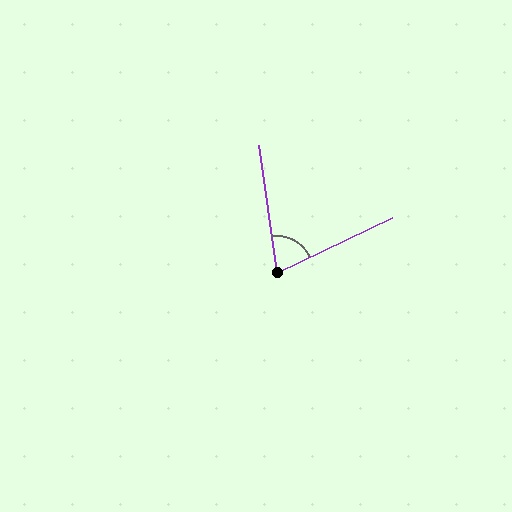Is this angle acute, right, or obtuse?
It is acute.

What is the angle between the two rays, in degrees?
Approximately 73 degrees.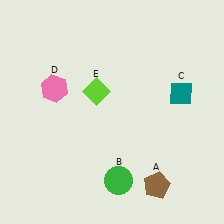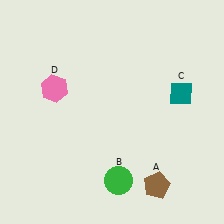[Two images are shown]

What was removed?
The lime diamond (E) was removed in Image 2.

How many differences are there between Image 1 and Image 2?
There is 1 difference between the two images.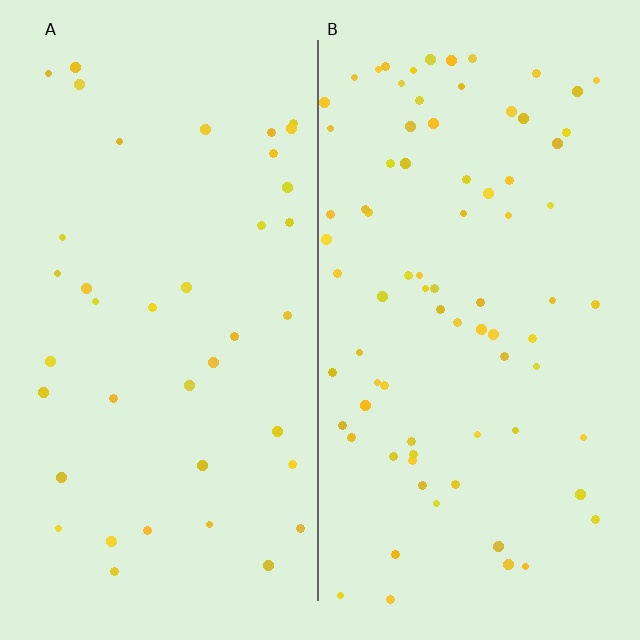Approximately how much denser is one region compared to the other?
Approximately 2.0× — region B over region A.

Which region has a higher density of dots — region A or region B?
B (the right).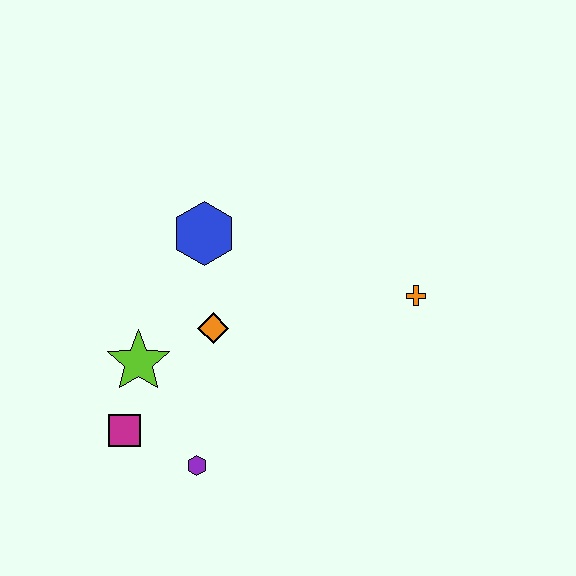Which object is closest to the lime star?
The magenta square is closest to the lime star.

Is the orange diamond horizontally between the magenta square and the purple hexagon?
No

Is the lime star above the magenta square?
Yes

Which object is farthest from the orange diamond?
The orange cross is farthest from the orange diamond.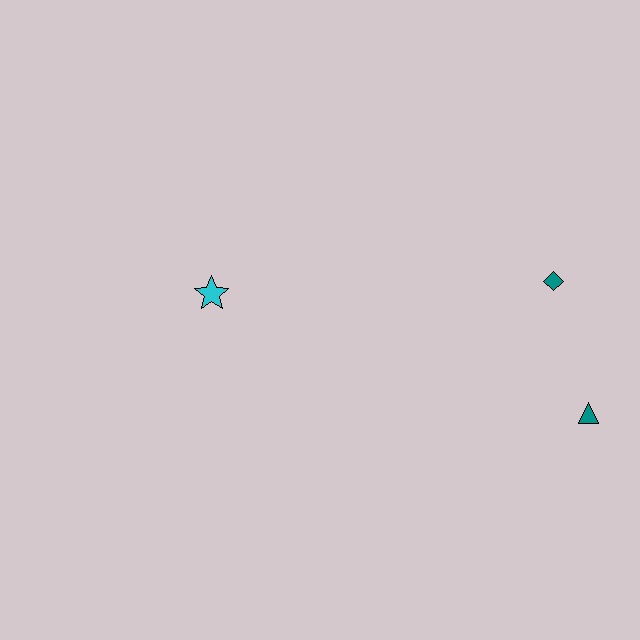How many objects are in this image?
There are 3 objects.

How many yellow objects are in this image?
There are no yellow objects.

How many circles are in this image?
There are no circles.